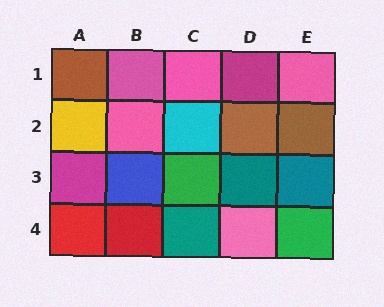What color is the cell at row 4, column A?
Red.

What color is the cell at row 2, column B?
Pink.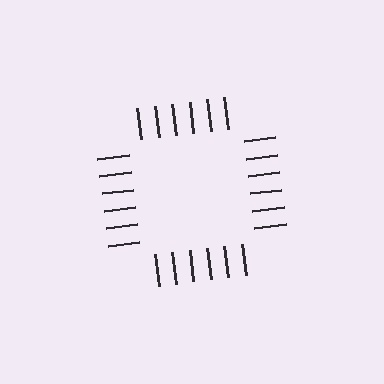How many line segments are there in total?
24 — 6 along each of the 4 edges.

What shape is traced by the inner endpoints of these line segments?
An illusory square — the line segments terminate on its edges but no continuous stroke is drawn.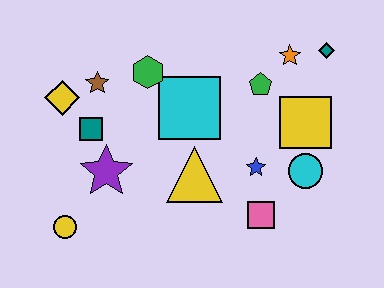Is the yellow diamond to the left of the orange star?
Yes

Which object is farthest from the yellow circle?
The teal diamond is farthest from the yellow circle.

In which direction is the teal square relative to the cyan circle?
The teal square is to the left of the cyan circle.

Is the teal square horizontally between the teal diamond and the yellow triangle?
No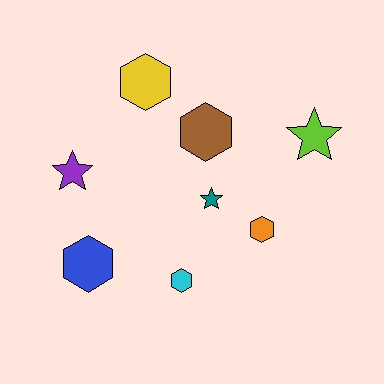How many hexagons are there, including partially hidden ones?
There are 5 hexagons.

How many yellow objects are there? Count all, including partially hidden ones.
There is 1 yellow object.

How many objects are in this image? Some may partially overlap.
There are 8 objects.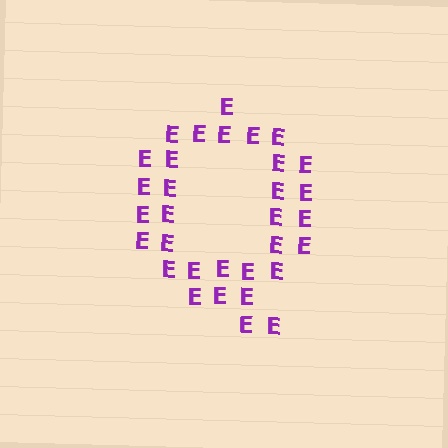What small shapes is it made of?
It is made of small letter E's.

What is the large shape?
The large shape is the letter Q.